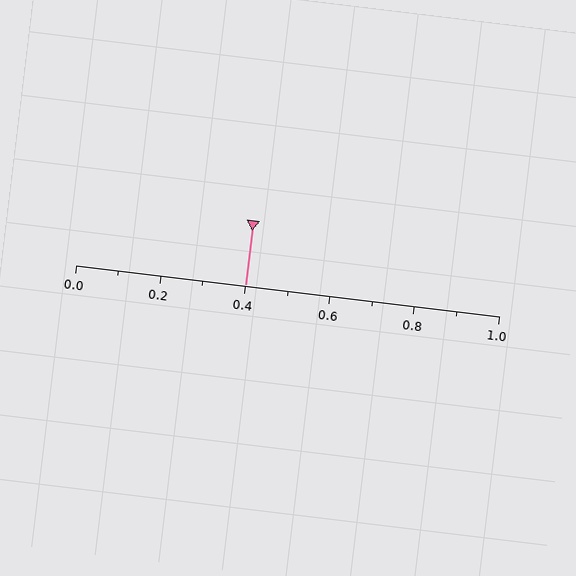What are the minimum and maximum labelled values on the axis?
The axis runs from 0.0 to 1.0.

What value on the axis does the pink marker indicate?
The marker indicates approximately 0.4.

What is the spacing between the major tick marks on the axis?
The major ticks are spaced 0.2 apart.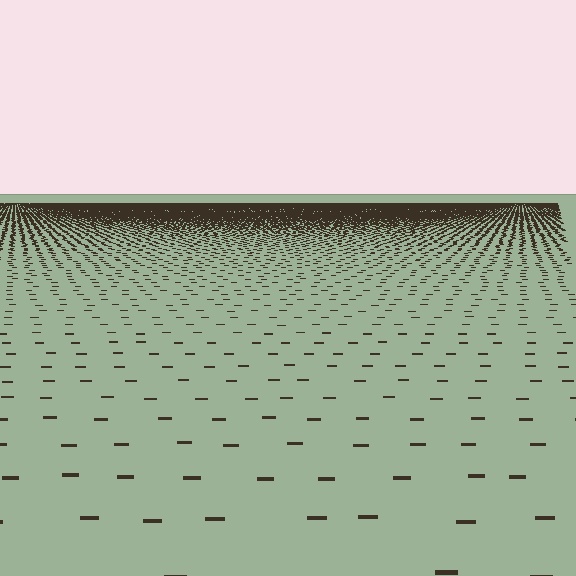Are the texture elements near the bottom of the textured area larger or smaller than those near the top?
Larger. Near the bottom, elements are closer to the viewer and appear at a bigger on-screen size.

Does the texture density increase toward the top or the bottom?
Density increases toward the top.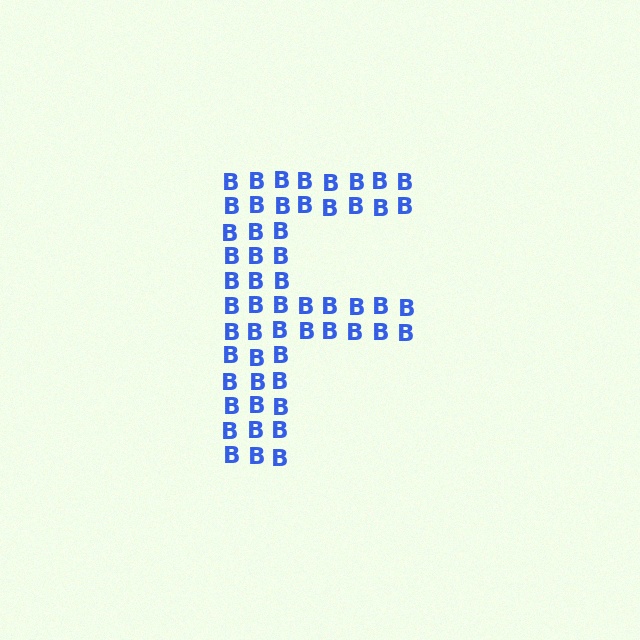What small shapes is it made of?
It is made of small letter B's.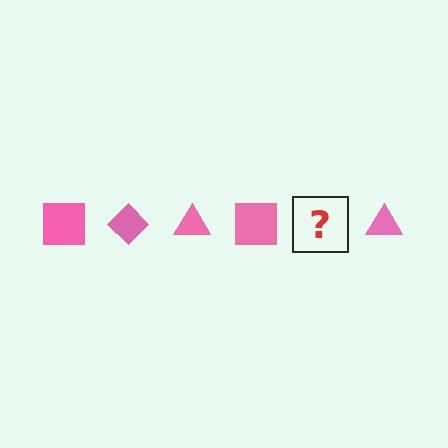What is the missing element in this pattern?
The missing element is a pink diamond.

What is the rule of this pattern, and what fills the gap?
The rule is that the pattern cycles through square, diamond, triangle shapes in pink. The gap should be filled with a pink diamond.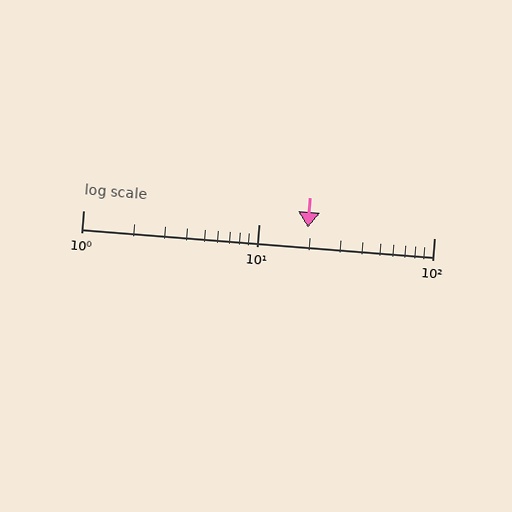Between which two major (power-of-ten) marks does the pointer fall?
The pointer is between 10 and 100.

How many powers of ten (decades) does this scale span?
The scale spans 2 decades, from 1 to 100.